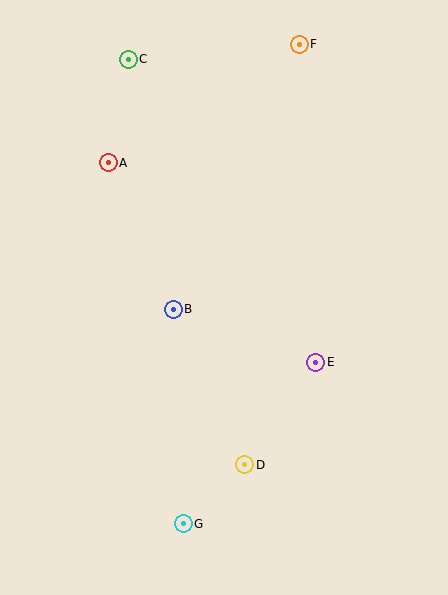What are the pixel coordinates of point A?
Point A is at (108, 163).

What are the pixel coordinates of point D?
Point D is at (245, 465).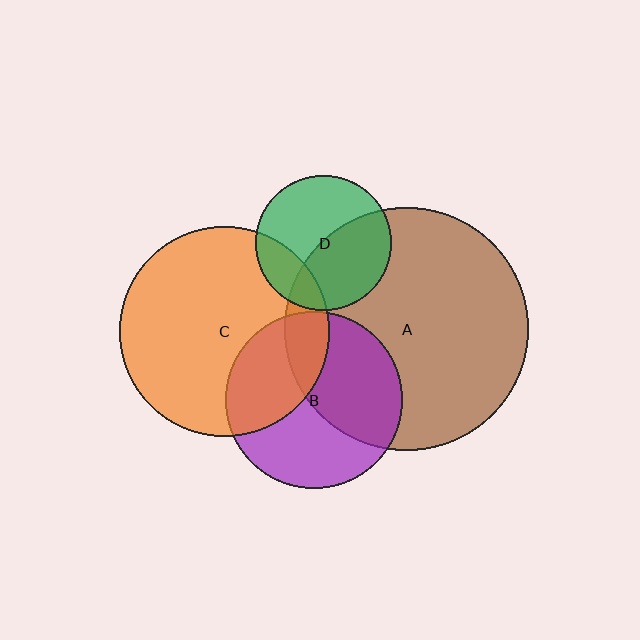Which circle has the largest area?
Circle A (brown).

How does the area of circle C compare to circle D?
Approximately 2.4 times.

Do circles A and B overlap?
Yes.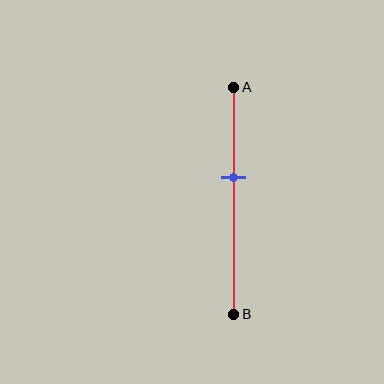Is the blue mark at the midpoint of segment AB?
No, the mark is at about 40% from A, not at the 50% midpoint.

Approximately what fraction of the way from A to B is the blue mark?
The blue mark is approximately 40% of the way from A to B.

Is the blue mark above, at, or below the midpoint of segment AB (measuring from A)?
The blue mark is above the midpoint of segment AB.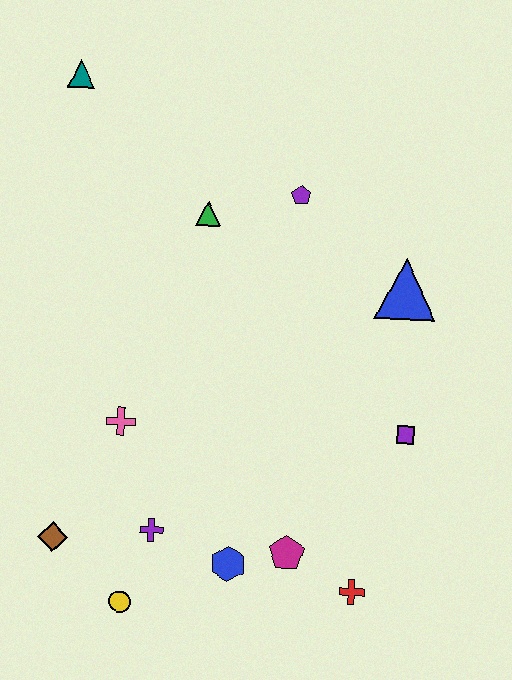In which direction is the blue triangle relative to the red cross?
The blue triangle is above the red cross.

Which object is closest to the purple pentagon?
The green triangle is closest to the purple pentagon.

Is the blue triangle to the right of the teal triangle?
Yes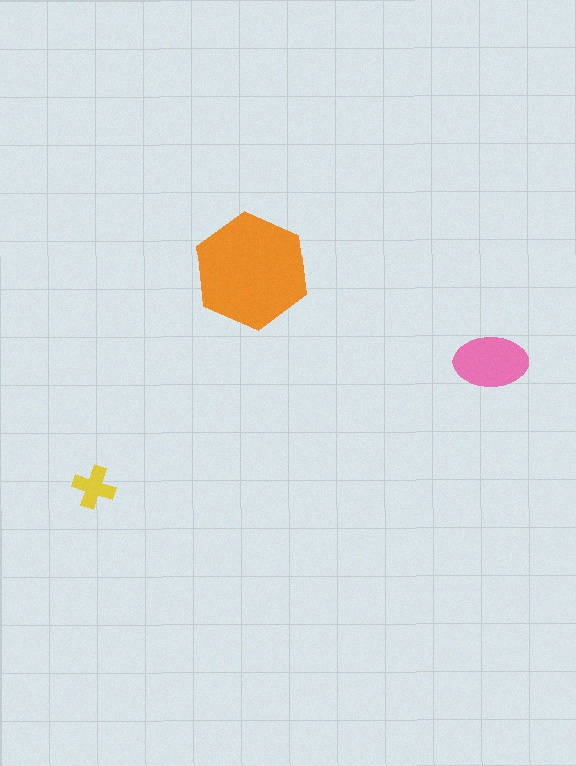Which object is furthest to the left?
The yellow cross is leftmost.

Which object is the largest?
The orange hexagon.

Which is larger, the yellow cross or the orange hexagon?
The orange hexagon.